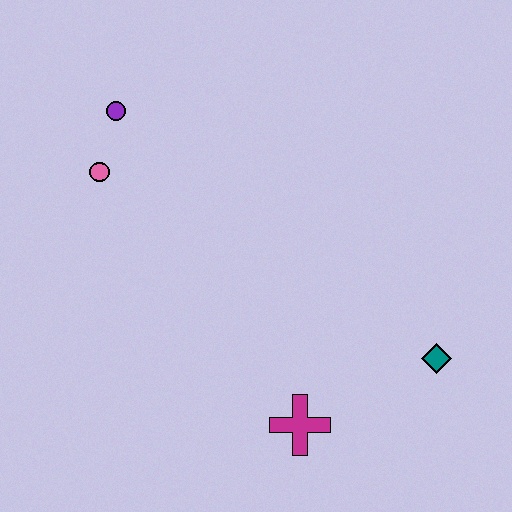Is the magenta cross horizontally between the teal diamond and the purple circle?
Yes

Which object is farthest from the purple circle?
The teal diamond is farthest from the purple circle.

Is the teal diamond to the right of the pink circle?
Yes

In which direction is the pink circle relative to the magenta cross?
The pink circle is above the magenta cross.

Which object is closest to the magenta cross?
The teal diamond is closest to the magenta cross.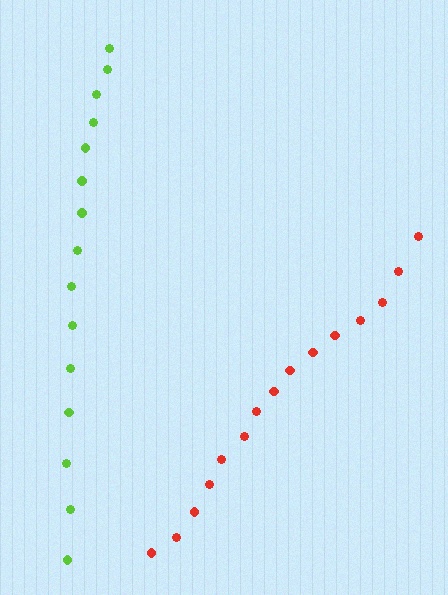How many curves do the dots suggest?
There are 2 distinct paths.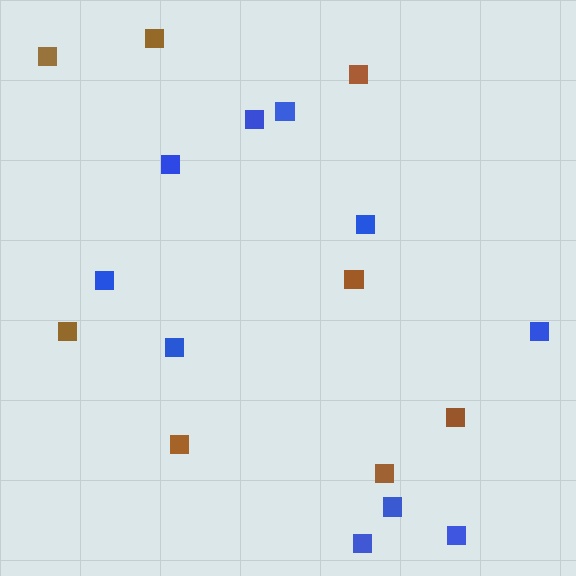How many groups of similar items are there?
There are 2 groups: one group of blue squares (10) and one group of brown squares (8).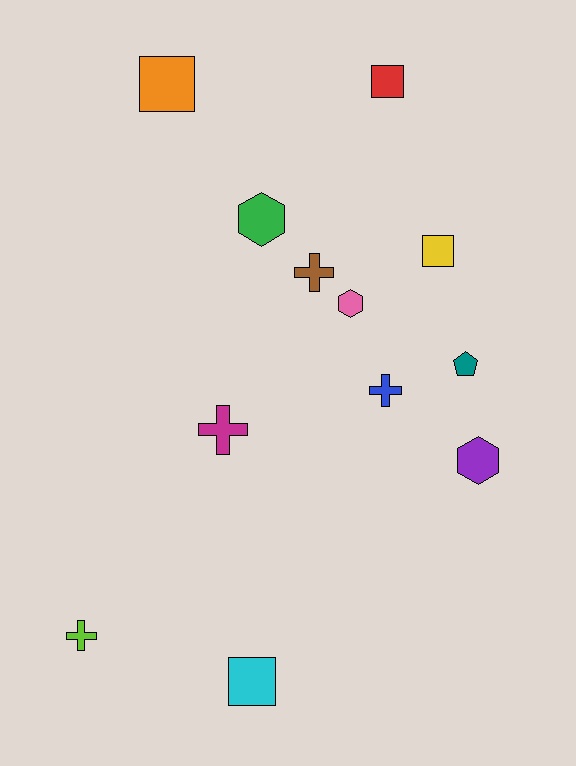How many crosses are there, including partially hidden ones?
There are 4 crosses.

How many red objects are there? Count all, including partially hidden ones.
There is 1 red object.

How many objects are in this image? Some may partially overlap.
There are 12 objects.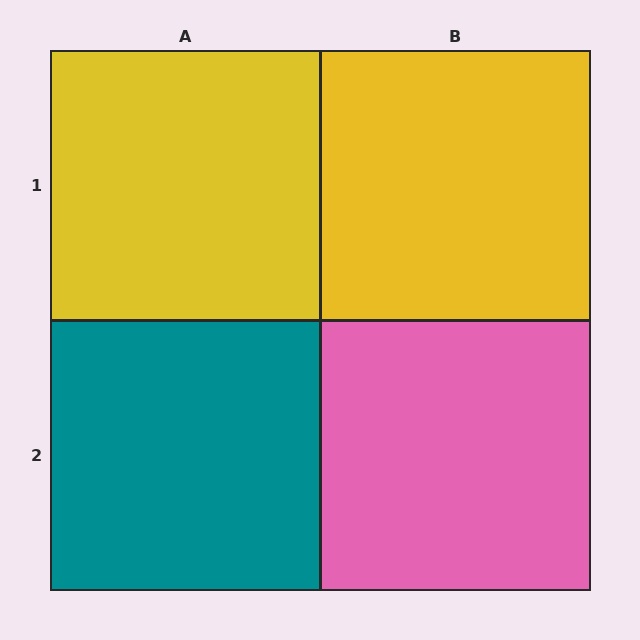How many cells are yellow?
2 cells are yellow.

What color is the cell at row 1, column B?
Yellow.